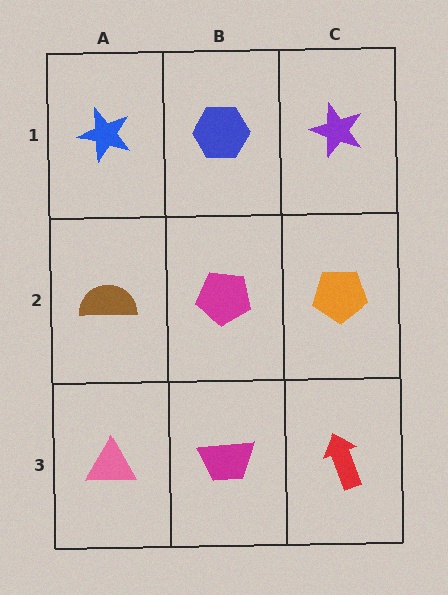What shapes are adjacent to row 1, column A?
A brown semicircle (row 2, column A), a blue hexagon (row 1, column B).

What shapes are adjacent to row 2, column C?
A purple star (row 1, column C), a red arrow (row 3, column C), a magenta pentagon (row 2, column B).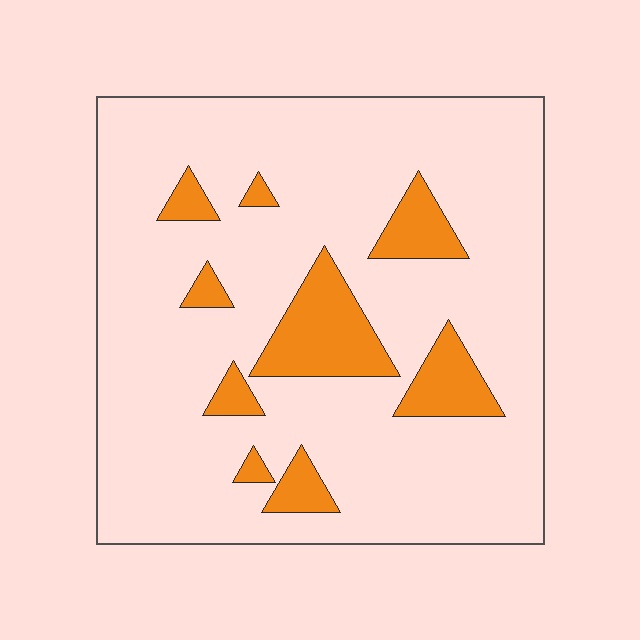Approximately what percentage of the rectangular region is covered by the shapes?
Approximately 15%.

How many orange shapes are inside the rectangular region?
9.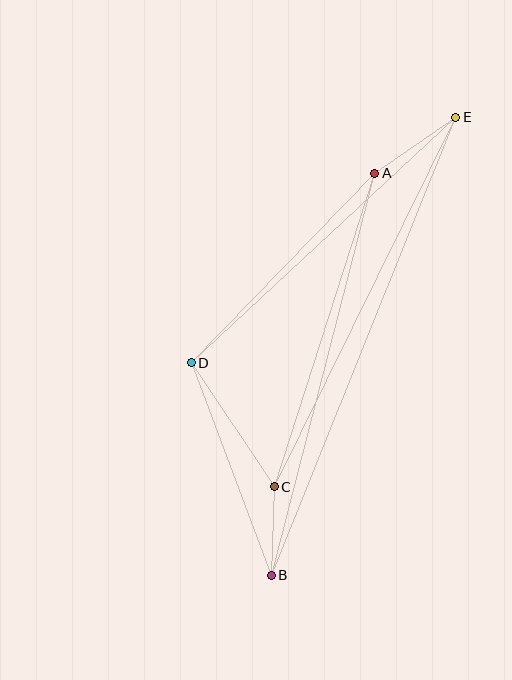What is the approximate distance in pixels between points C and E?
The distance between C and E is approximately 412 pixels.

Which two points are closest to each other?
Points B and C are closest to each other.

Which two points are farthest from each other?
Points B and E are farthest from each other.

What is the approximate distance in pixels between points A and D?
The distance between A and D is approximately 264 pixels.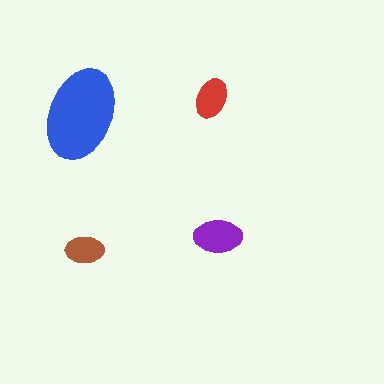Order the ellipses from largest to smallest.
the blue one, the purple one, the red one, the brown one.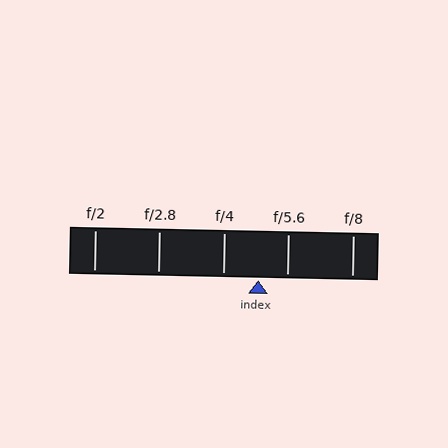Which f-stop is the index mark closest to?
The index mark is closest to f/5.6.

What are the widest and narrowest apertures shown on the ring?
The widest aperture shown is f/2 and the narrowest is f/8.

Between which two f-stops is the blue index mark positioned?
The index mark is between f/4 and f/5.6.